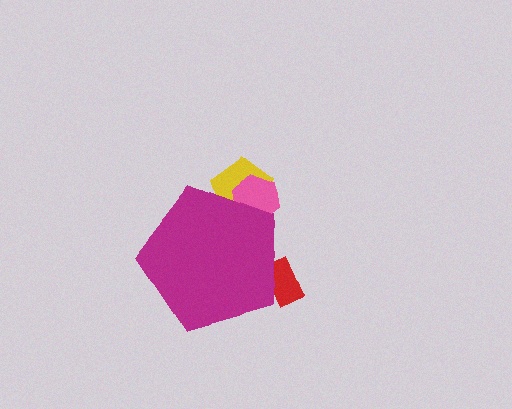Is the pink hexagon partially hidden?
Yes, the pink hexagon is partially hidden behind the magenta pentagon.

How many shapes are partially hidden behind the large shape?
3 shapes are partially hidden.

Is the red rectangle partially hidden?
Yes, the red rectangle is partially hidden behind the magenta pentagon.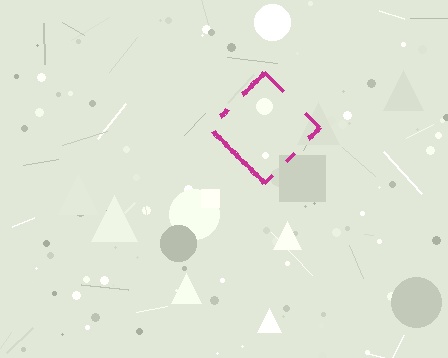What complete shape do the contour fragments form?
The contour fragments form a diamond.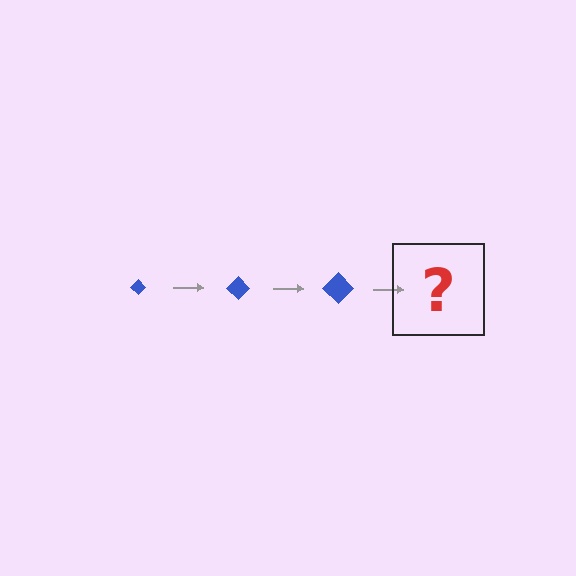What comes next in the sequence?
The next element should be a blue diamond, larger than the previous one.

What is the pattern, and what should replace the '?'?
The pattern is that the diamond gets progressively larger each step. The '?' should be a blue diamond, larger than the previous one.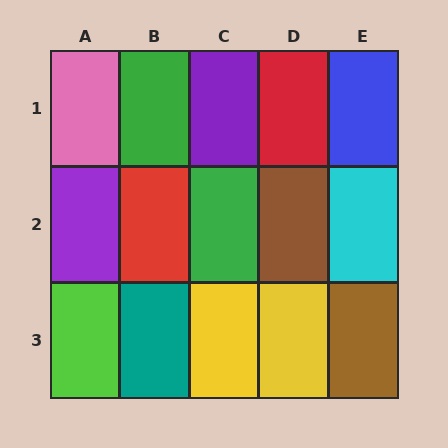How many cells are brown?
2 cells are brown.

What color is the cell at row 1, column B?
Green.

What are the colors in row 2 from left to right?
Purple, red, green, brown, cyan.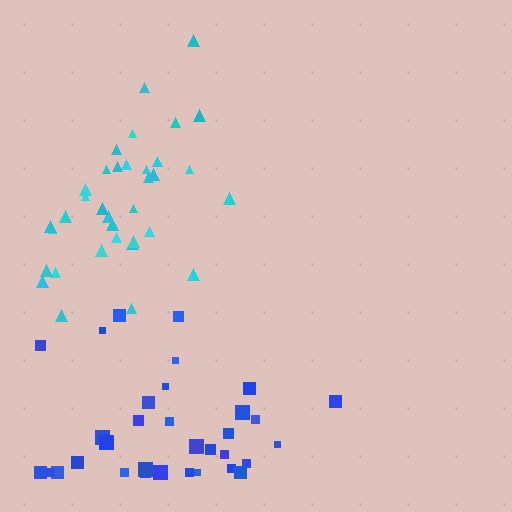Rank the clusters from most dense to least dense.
cyan, blue.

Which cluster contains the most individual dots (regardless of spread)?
Cyan (35).